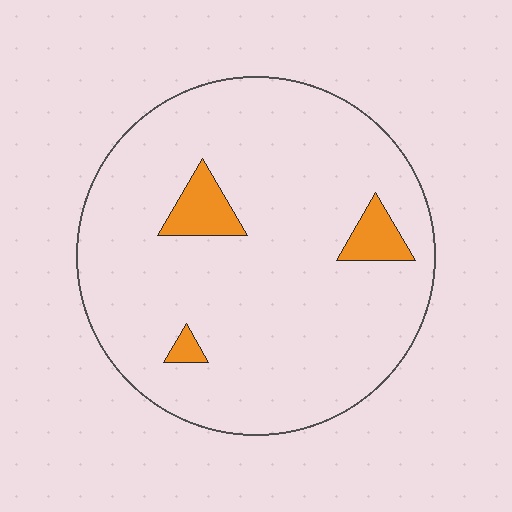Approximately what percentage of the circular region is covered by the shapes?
Approximately 5%.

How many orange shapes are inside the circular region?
3.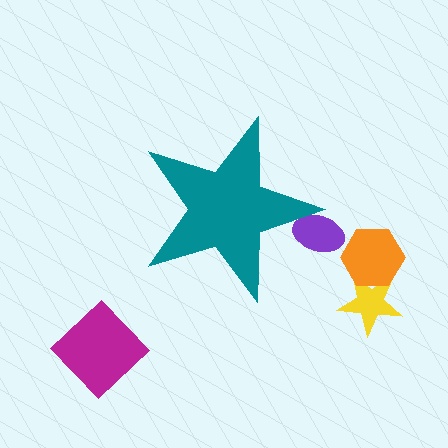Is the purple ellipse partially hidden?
Yes, the purple ellipse is partially hidden behind the teal star.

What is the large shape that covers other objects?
A teal star.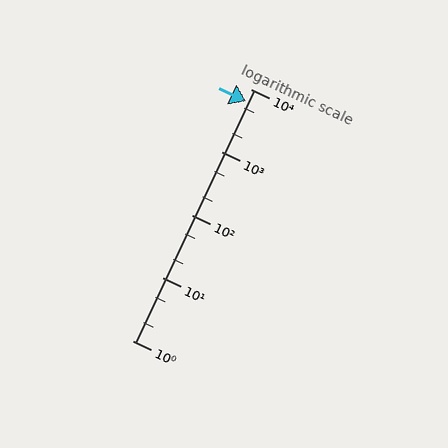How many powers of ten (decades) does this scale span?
The scale spans 4 decades, from 1 to 10000.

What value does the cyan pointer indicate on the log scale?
The pointer indicates approximately 6300.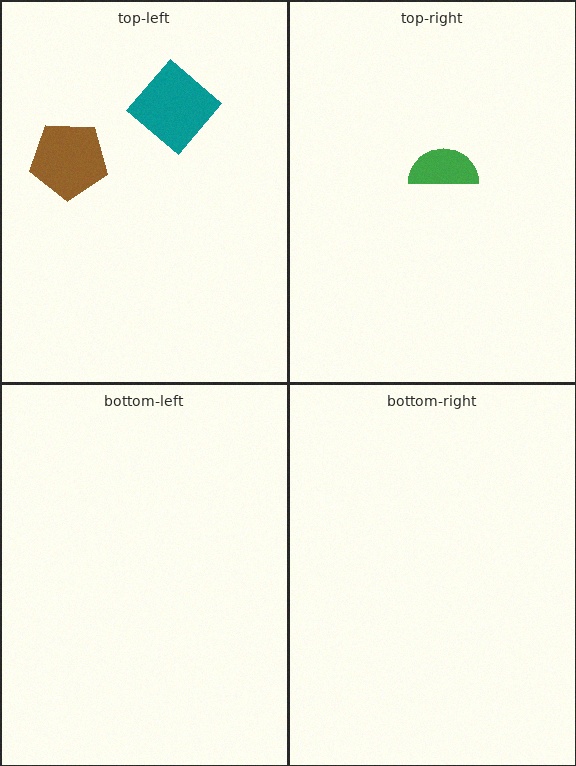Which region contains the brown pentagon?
The top-left region.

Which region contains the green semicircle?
The top-right region.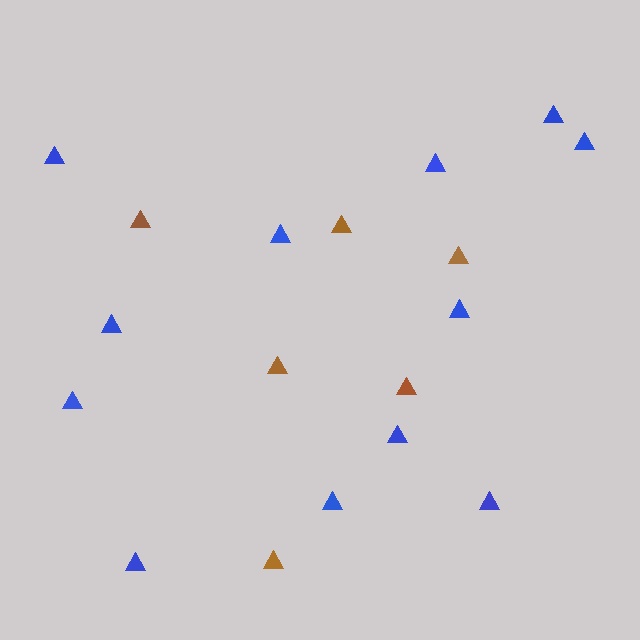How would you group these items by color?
There are 2 groups: one group of brown triangles (6) and one group of blue triangles (12).